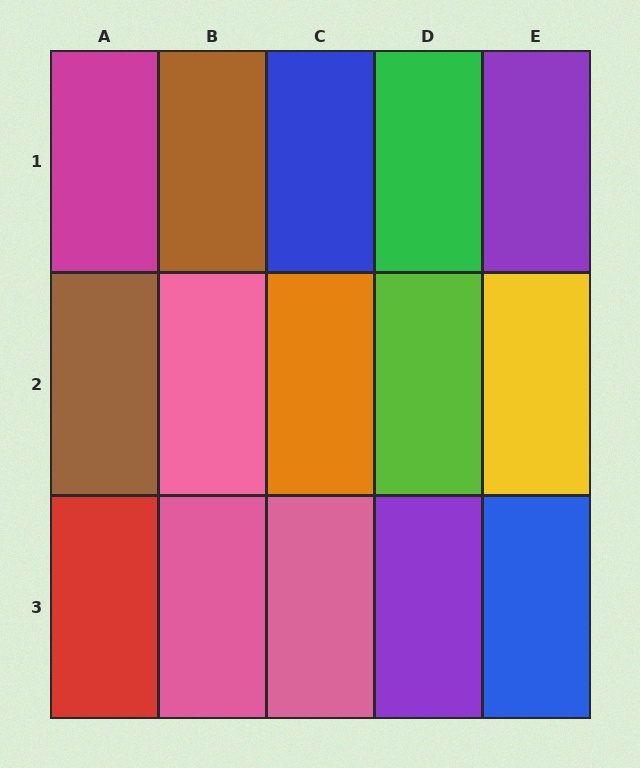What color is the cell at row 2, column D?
Lime.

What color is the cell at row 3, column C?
Pink.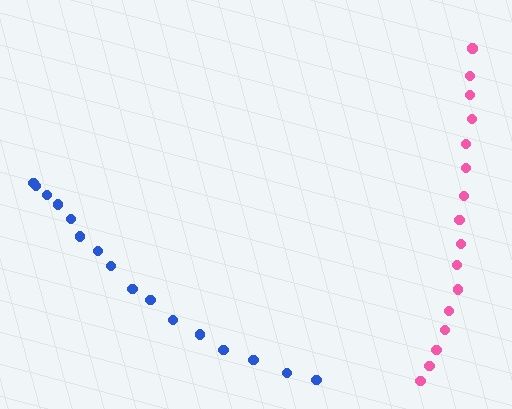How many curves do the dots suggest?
There are 2 distinct paths.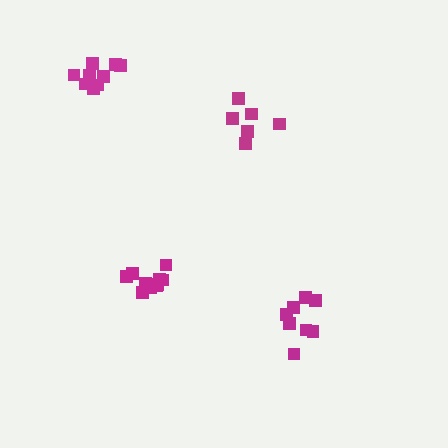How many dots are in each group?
Group 1: 9 dots, Group 2: 8 dots, Group 3: 10 dots, Group 4: 6 dots (33 total).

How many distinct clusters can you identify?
There are 4 distinct clusters.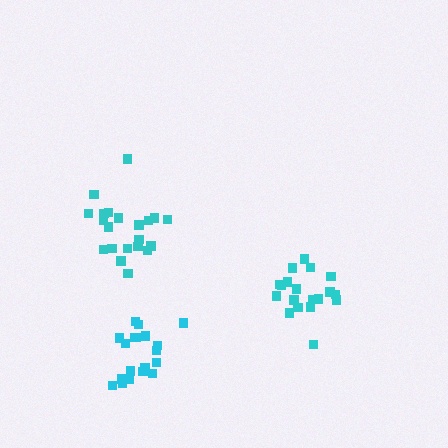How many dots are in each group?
Group 1: 19 dots, Group 2: 19 dots, Group 3: 21 dots (59 total).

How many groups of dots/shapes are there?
There are 3 groups.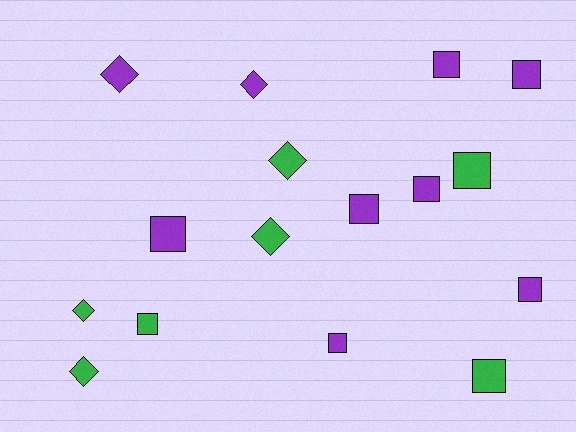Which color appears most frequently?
Purple, with 9 objects.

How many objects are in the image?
There are 16 objects.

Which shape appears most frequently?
Square, with 10 objects.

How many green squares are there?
There are 3 green squares.